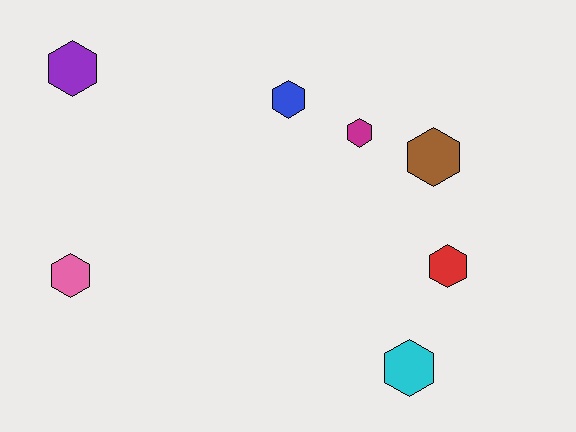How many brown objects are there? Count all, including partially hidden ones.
There is 1 brown object.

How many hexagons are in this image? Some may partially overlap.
There are 7 hexagons.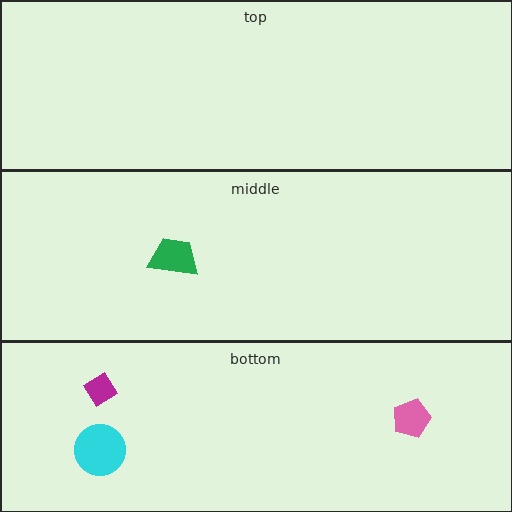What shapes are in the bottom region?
The cyan circle, the magenta diamond, the pink pentagon.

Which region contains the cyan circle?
The bottom region.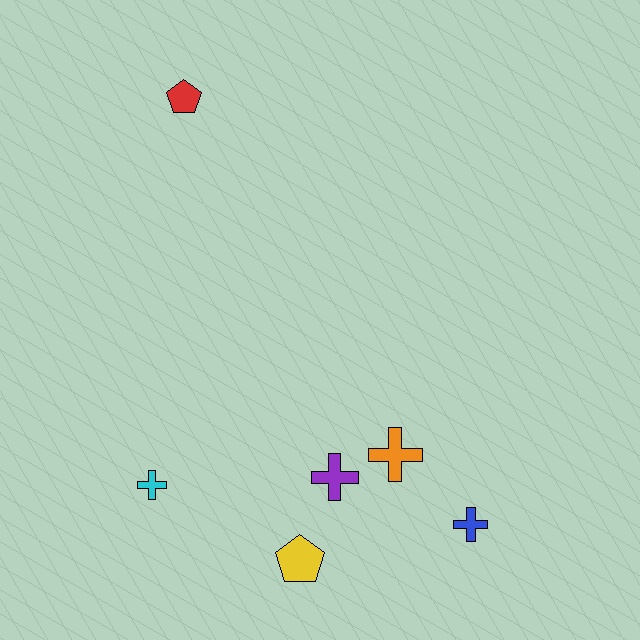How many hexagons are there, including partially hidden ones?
There are no hexagons.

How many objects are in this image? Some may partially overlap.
There are 6 objects.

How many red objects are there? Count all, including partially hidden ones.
There is 1 red object.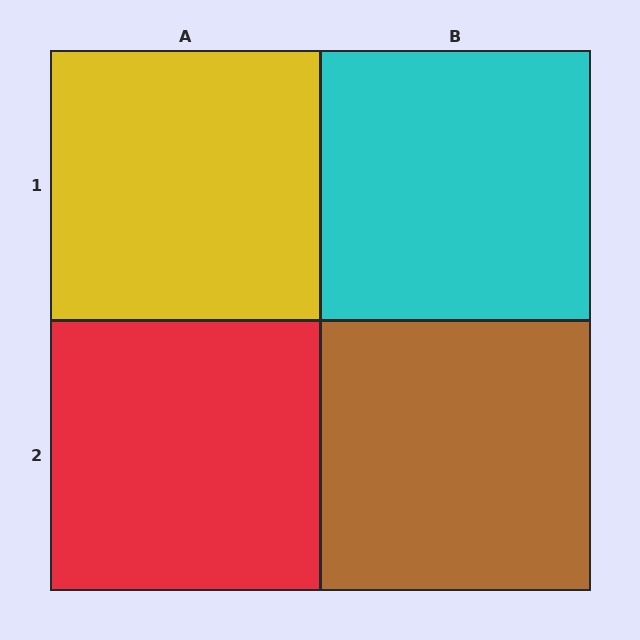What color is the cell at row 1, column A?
Yellow.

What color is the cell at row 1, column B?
Cyan.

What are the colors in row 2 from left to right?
Red, brown.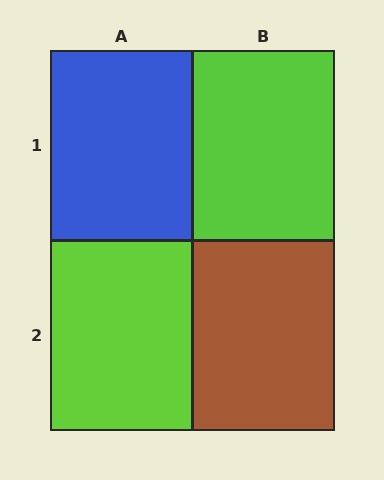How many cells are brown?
1 cell is brown.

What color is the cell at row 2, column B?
Brown.